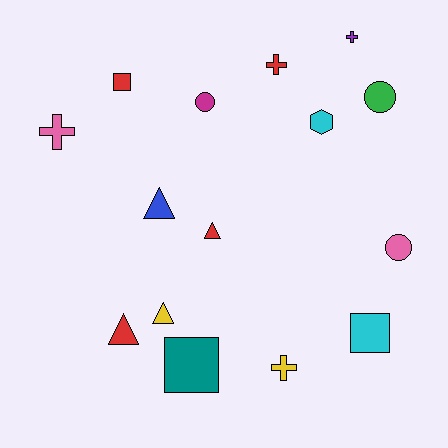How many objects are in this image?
There are 15 objects.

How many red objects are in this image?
There are 4 red objects.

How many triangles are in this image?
There are 4 triangles.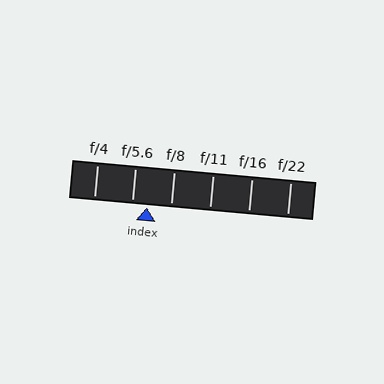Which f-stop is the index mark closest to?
The index mark is closest to f/5.6.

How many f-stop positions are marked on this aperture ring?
There are 6 f-stop positions marked.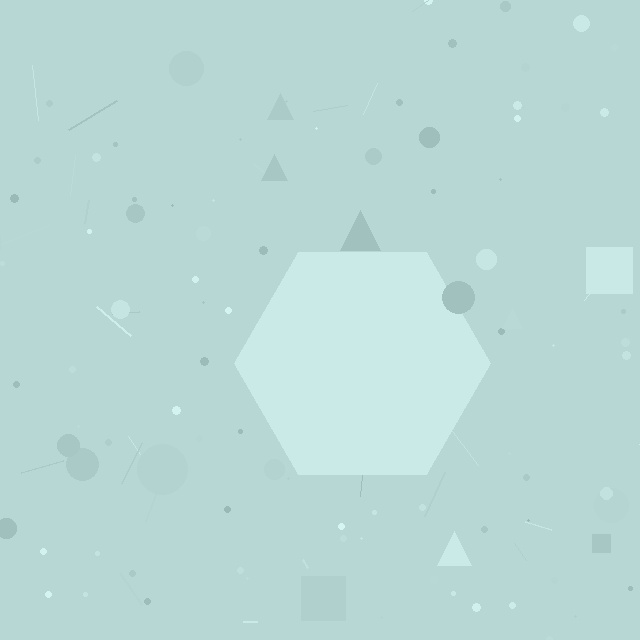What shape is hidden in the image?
A hexagon is hidden in the image.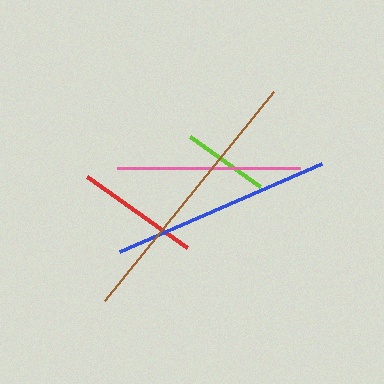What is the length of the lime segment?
The lime segment is approximately 86 pixels long.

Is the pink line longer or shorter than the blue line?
The blue line is longer than the pink line.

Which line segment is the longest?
The brown line is the longest at approximately 269 pixels.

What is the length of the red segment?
The red segment is approximately 123 pixels long.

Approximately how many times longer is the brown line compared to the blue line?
The brown line is approximately 1.2 times the length of the blue line.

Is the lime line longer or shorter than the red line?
The red line is longer than the lime line.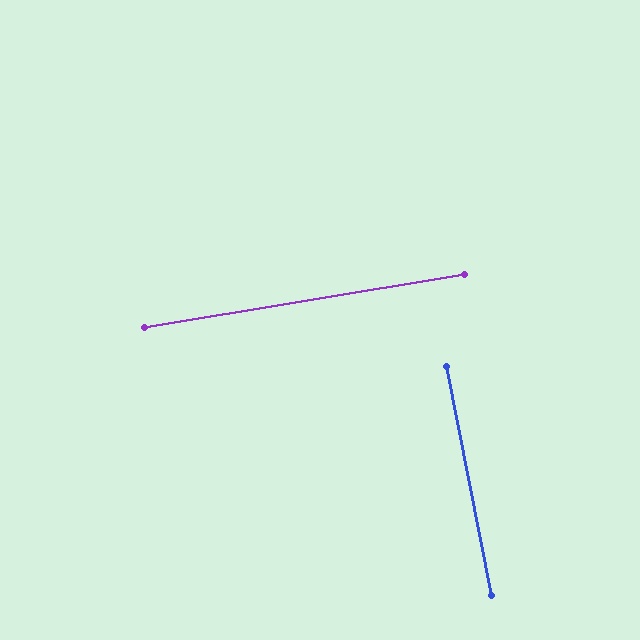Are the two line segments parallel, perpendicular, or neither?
Perpendicular — they meet at approximately 88°.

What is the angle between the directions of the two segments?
Approximately 88 degrees.